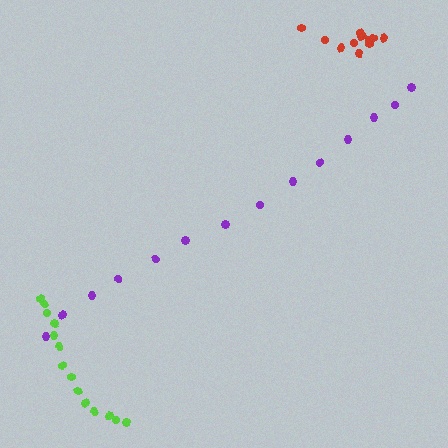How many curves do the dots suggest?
There are 3 distinct paths.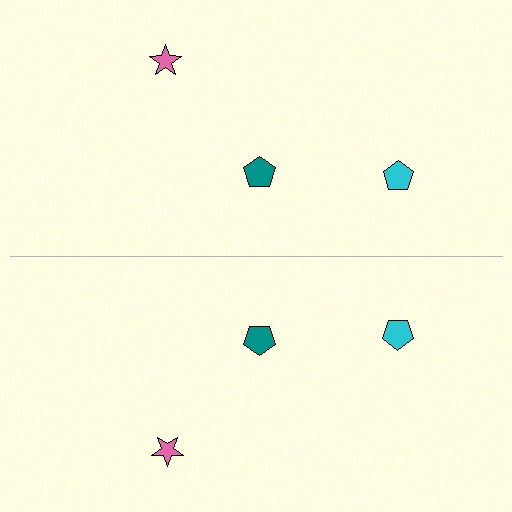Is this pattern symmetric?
Yes, this pattern has bilateral (reflection) symmetry.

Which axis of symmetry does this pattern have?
The pattern has a horizontal axis of symmetry running through the center of the image.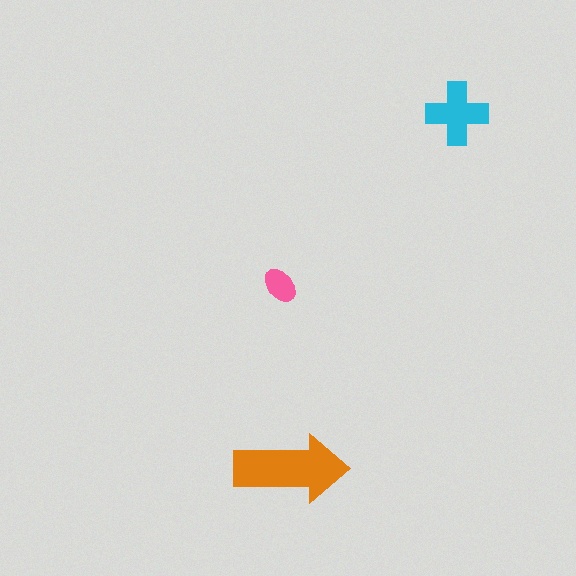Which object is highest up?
The cyan cross is topmost.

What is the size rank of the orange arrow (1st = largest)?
1st.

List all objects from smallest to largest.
The pink ellipse, the cyan cross, the orange arrow.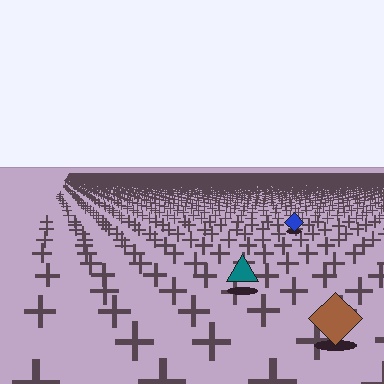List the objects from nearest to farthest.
From nearest to farthest: the brown diamond, the teal triangle, the blue diamond.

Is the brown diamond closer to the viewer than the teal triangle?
Yes. The brown diamond is closer — you can tell from the texture gradient: the ground texture is coarser near it.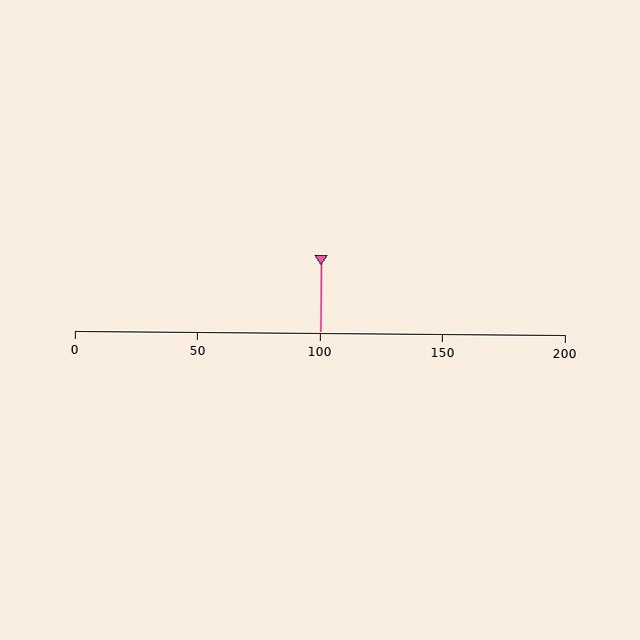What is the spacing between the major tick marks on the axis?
The major ticks are spaced 50 apart.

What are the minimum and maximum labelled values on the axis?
The axis runs from 0 to 200.